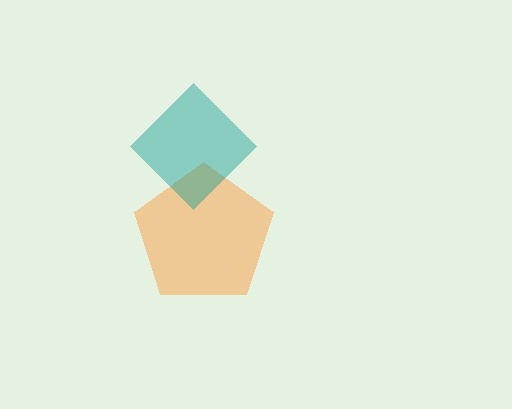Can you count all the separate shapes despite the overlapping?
Yes, there are 2 separate shapes.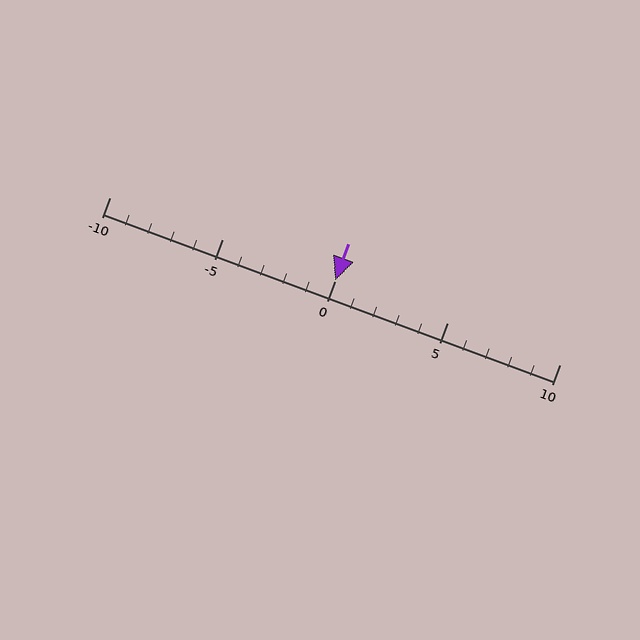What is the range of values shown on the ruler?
The ruler shows values from -10 to 10.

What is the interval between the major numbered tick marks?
The major tick marks are spaced 5 units apart.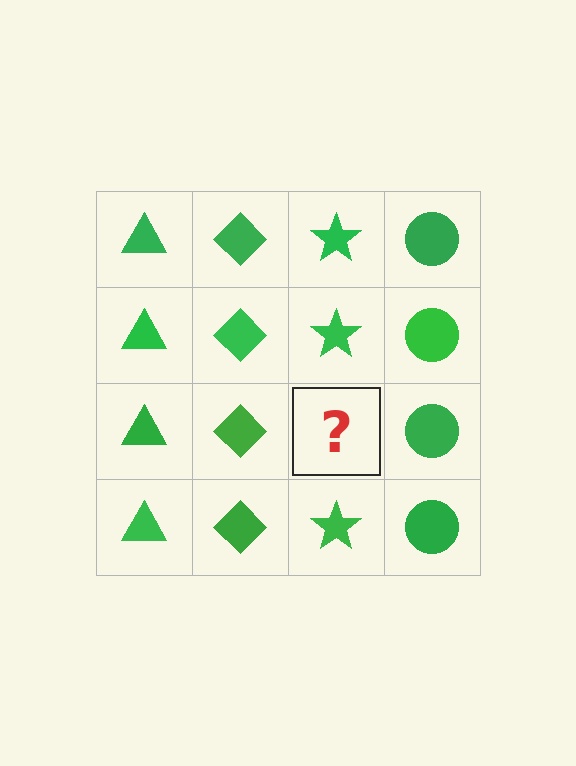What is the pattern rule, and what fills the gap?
The rule is that each column has a consistent shape. The gap should be filled with a green star.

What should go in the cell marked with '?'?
The missing cell should contain a green star.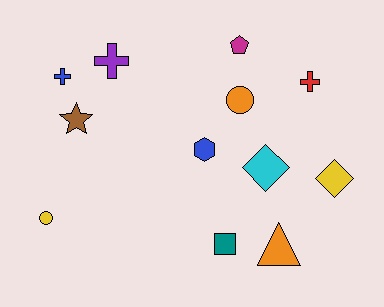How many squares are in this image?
There is 1 square.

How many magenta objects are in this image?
There is 1 magenta object.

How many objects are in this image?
There are 12 objects.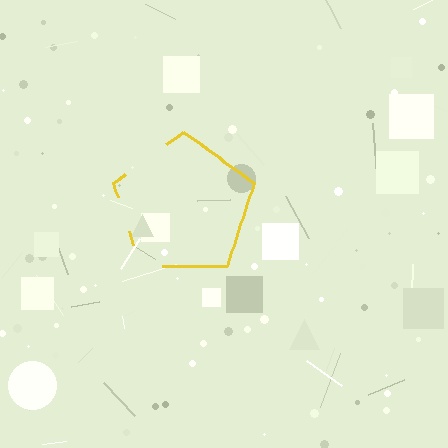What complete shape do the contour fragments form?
The contour fragments form a pentagon.